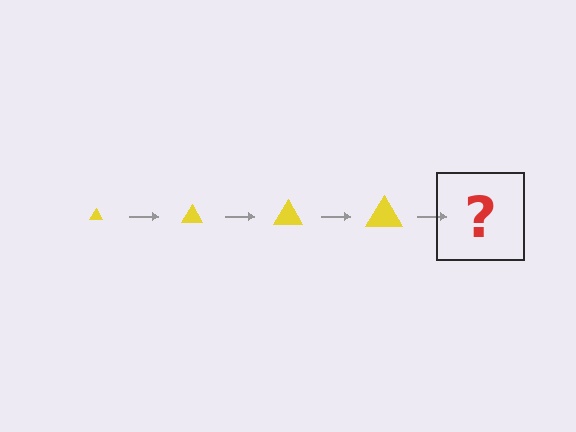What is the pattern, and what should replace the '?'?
The pattern is that the triangle gets progressively larger each step. The '?' should be a yellow triangle, larger than the previous one.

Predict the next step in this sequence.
The next step is a yellow triangle, larger than the previous one.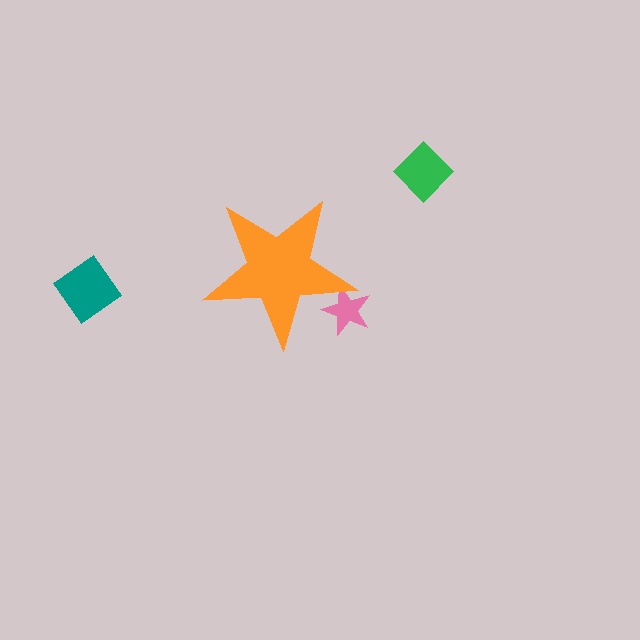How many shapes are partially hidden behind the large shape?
1 shape is partially hidden.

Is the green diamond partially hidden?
No, the green diamond is fully visible.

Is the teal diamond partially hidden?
No, the teal diamond is fully visible.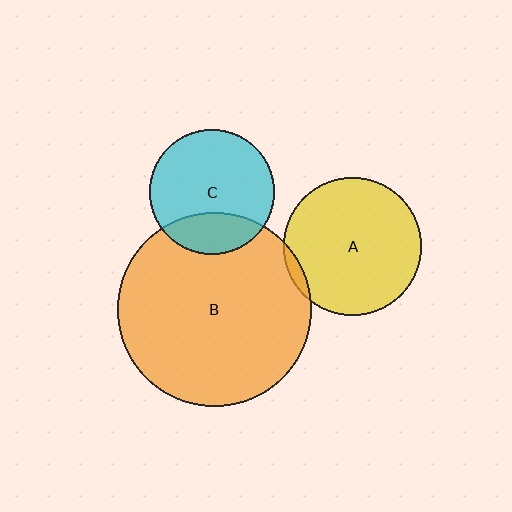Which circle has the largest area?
Circle B (orange).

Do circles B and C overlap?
Yes.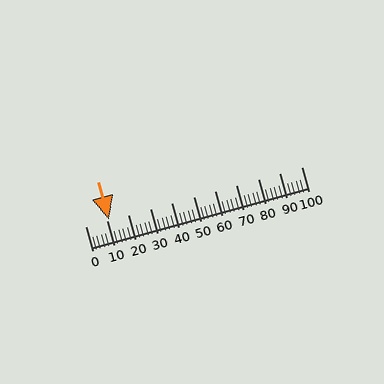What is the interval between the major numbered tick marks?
The major tick marks are spaced 10 units apart.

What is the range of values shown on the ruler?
The ruler shows values from 0 to 100.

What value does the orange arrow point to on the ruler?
The orange arrow points to approximately 11.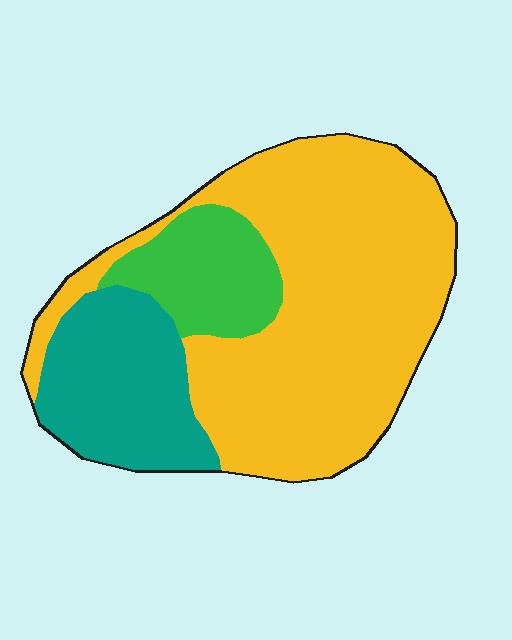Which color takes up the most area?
Yellow, at roughly 65%.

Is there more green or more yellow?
Yellow.